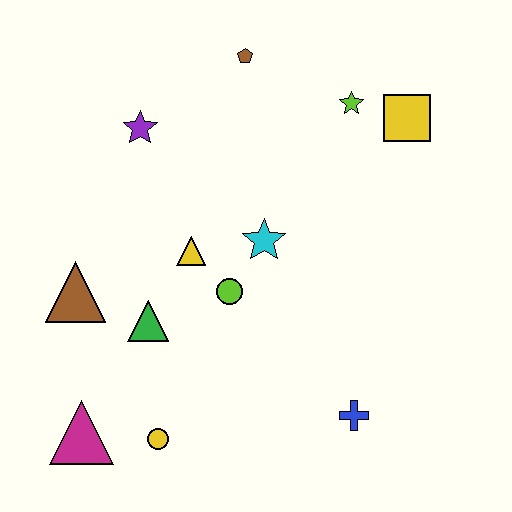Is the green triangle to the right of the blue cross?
No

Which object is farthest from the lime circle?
The yellow square is farthest from the lime circle.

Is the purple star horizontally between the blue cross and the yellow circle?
No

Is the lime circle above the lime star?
No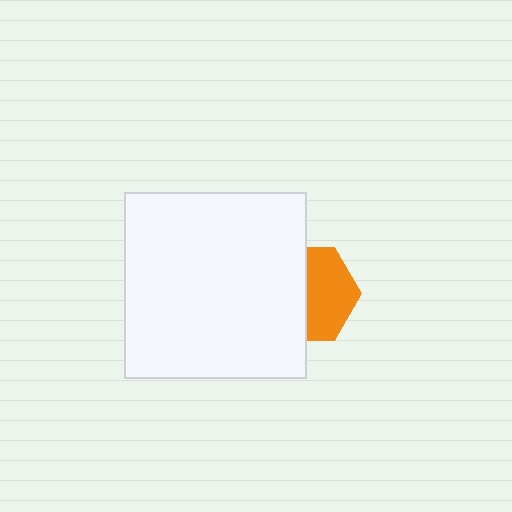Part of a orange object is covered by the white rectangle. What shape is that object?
It is a hexagon.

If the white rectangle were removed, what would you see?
You would see the complete orange hexagon.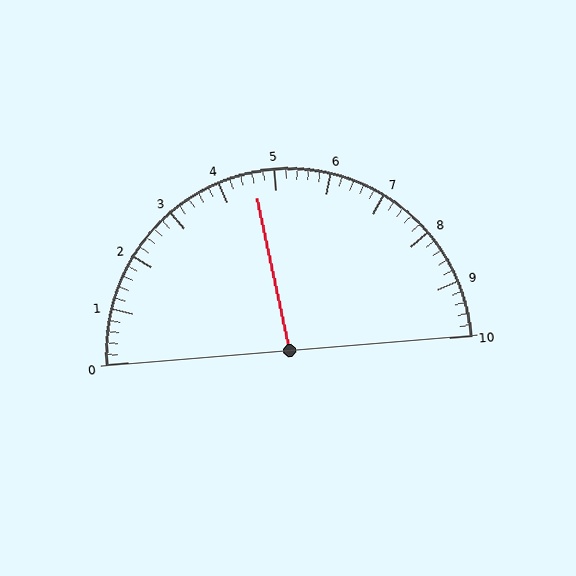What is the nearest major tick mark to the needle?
The nearest major tick mark is 5.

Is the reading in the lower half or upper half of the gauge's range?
The reading is in the lower half of the range (0 to 10).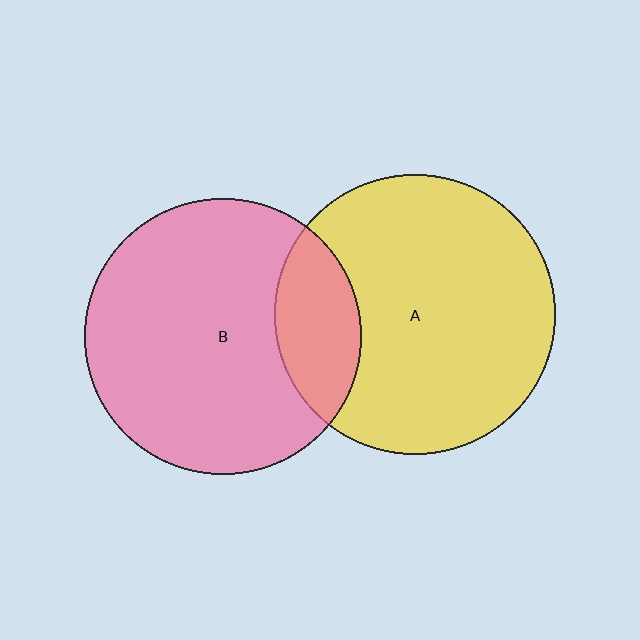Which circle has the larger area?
Circle A (yellow).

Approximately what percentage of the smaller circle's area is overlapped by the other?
Approximately 20%.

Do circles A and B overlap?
Yes.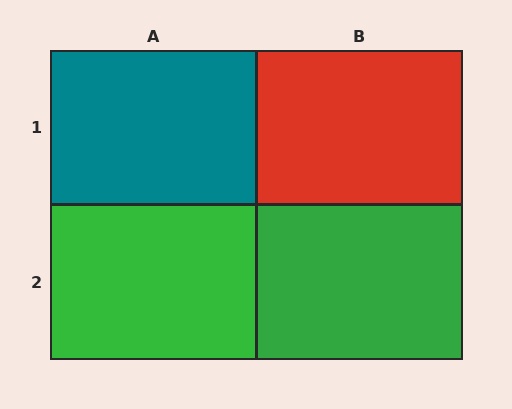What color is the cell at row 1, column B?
Red.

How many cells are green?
2 cells are green.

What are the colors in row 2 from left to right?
Green, green.